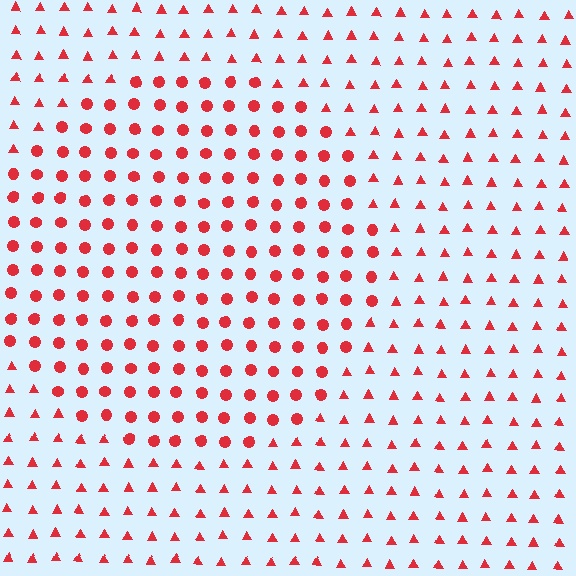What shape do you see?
I see a circle.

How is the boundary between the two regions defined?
The boundary is defined by a change in element shape: circles inside vs. triangles outside. All elements share the same color and spacing.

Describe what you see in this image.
The image is filled with small red elements arranged in a uniform grid. A circle-shaped region contains circles, while the surrounding area contains triangles. The boundary is defined purely by the change in element shape.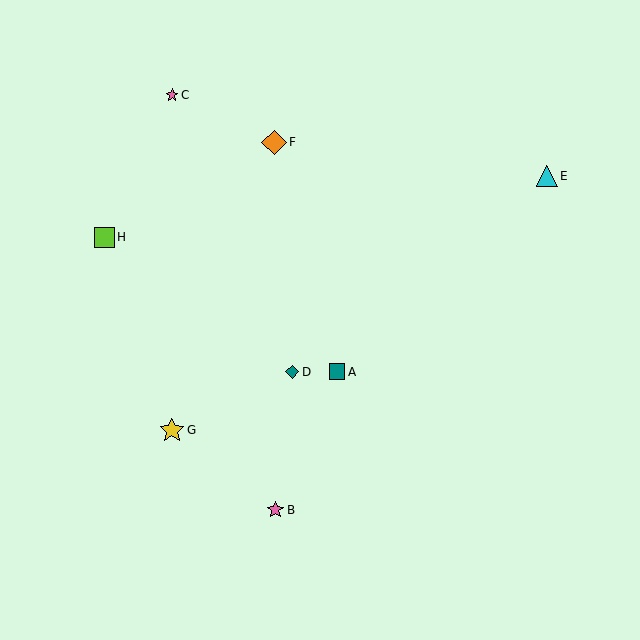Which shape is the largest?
The yellow star (labeled G) is the largest.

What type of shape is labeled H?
Shape H is a lime square.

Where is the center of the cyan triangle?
The center of the cyan triangle is at (547, 176).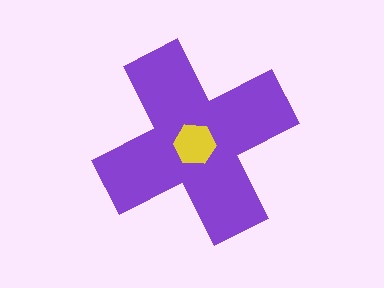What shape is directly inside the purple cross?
The yellow hexagon.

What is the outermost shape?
The purple cross.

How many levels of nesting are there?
2.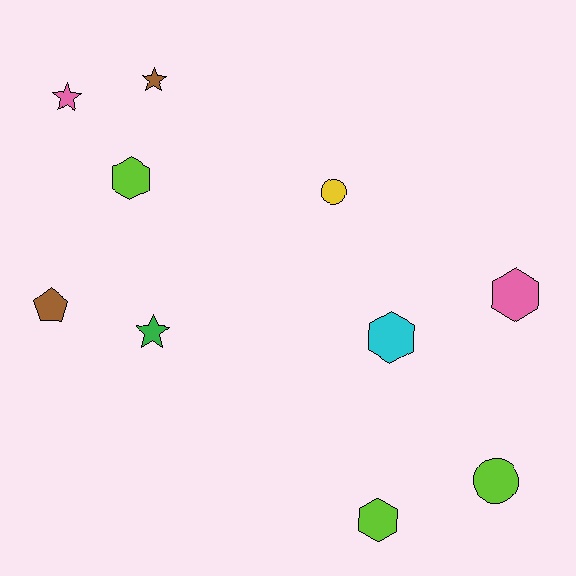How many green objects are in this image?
There is 1 green object.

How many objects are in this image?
There are 10 objects.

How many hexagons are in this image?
There are 4 hexagons.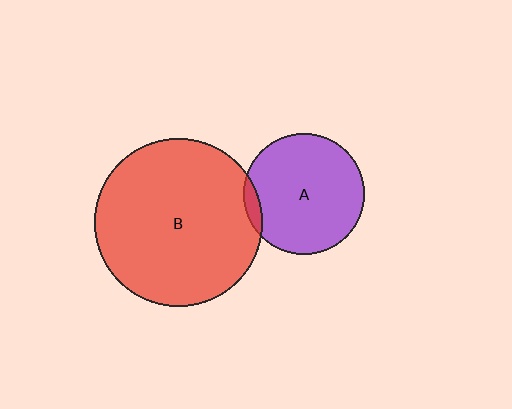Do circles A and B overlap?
Yes.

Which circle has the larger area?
Circle B (red).